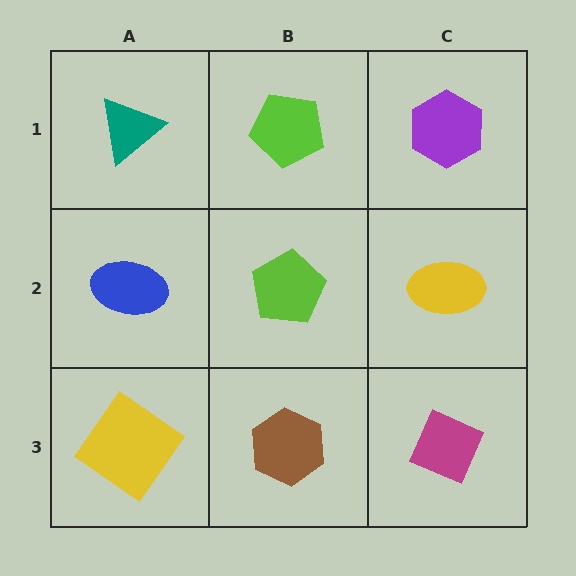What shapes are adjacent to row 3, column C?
A yellow ellipse (row 2, column C), a brown hexagon (row 3, column B).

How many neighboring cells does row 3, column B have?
3.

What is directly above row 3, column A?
A blue ellipse.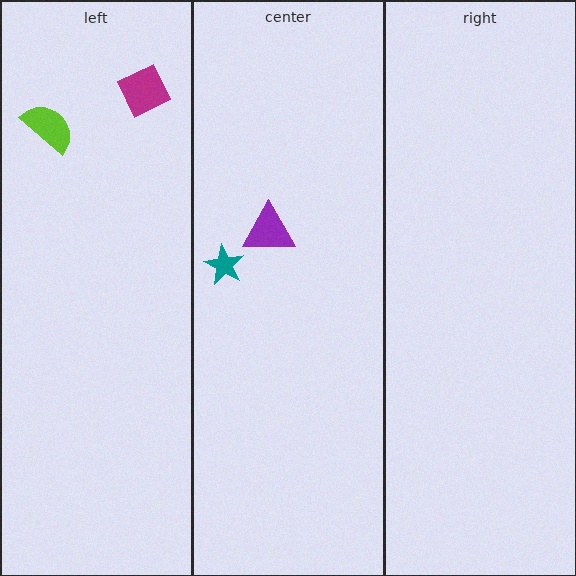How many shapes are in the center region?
2.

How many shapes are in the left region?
2.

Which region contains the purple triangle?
The center region.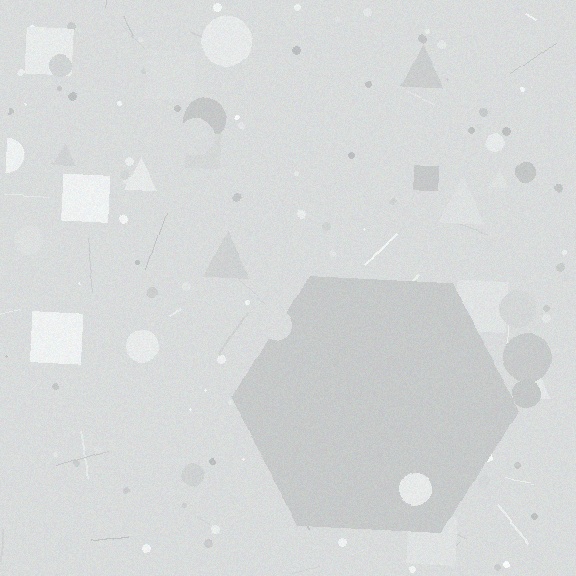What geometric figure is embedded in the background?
A hexagon is embedded in the background.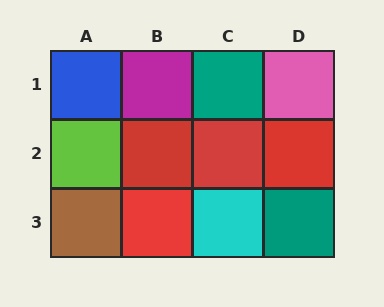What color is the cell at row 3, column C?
Cyan.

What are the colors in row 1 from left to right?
Blue, magenta, teal, pink.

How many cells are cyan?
1 cell is cyan.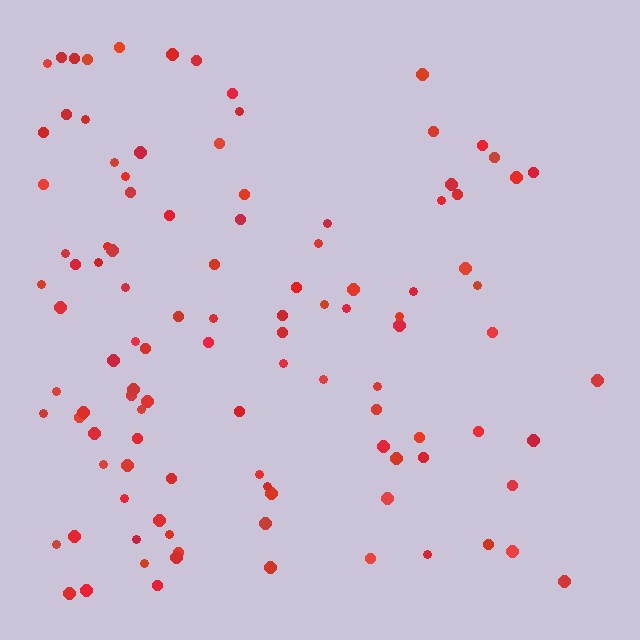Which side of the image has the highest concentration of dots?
The left.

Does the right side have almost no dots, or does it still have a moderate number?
Still a moderate number, just noticeably fewer than the left.